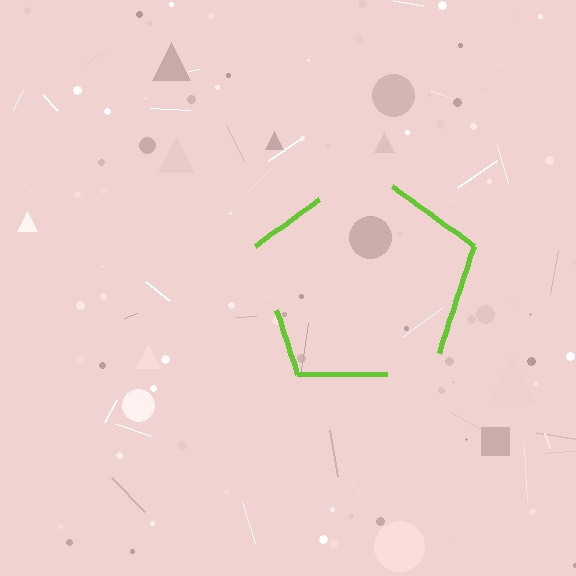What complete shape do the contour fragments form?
The contour fragments form a pentagon.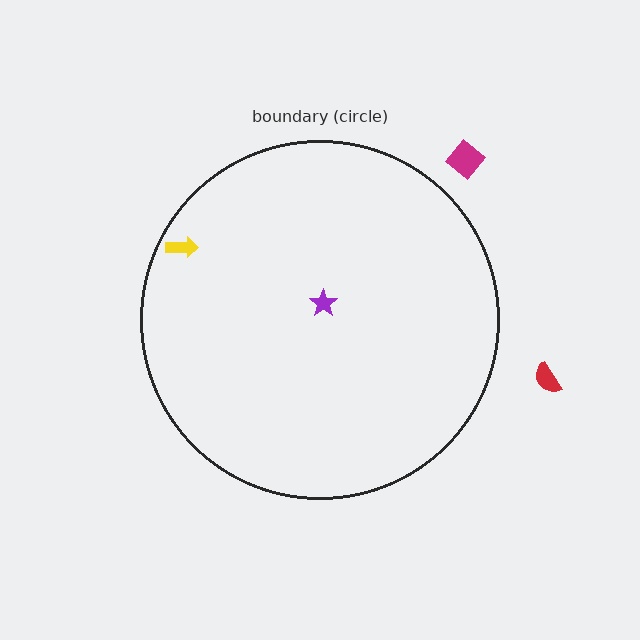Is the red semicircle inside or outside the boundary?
Outside.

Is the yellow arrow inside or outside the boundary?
Inside.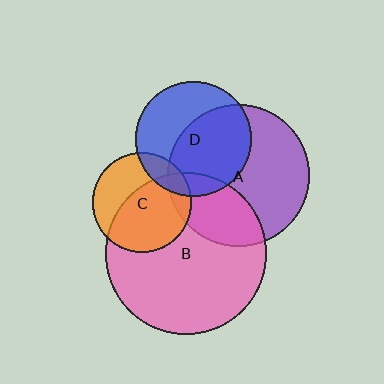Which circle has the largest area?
Circle B (pink).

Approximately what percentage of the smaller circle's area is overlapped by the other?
Approximately 15%.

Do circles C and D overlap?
Yes.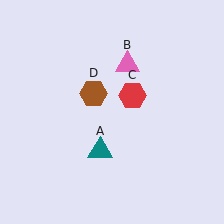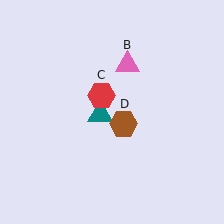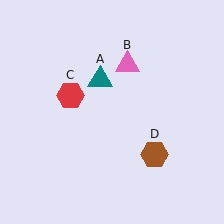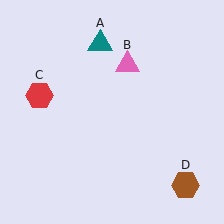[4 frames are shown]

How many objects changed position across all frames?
3 objects changed position: teal triangle (object A), red hexagon (object C), brown hexagon (object D).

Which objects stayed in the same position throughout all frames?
Pink triangle (object B) remained stationary.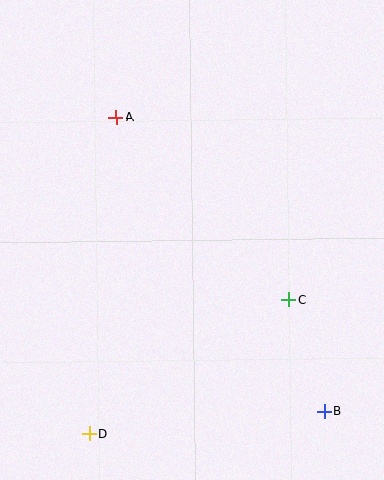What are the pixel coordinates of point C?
Point C is at (289, 299).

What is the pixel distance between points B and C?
The distance between B and C is 118 pixels.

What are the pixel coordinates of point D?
Point D is at (90, 434).